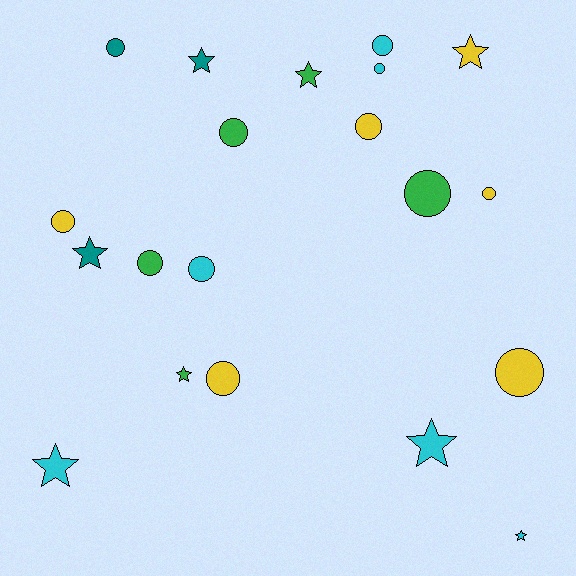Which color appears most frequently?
Yellow, with 6 objects.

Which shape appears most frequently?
Circle, with 12 objects.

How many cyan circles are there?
There are 3 cyan circles.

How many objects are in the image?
There are 20 objects.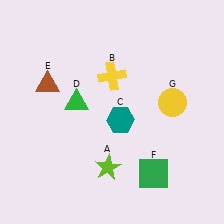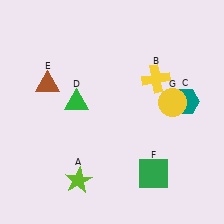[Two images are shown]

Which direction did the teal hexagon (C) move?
The teal hexagon (C) moved right.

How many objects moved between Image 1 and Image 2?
3 objects moved between the two images.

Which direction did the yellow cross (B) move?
The yellow cross (B) moved right.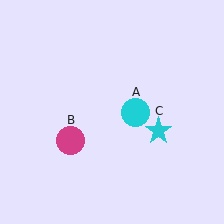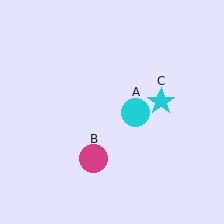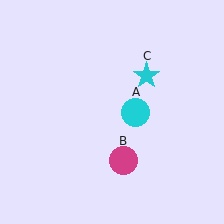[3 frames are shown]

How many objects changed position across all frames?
2 objects changed position: magenta circle (object B), cyan star (object C).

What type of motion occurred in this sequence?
The magenta circle (object B), cyan star (object C) rotated counterclockwise around the center of the scene.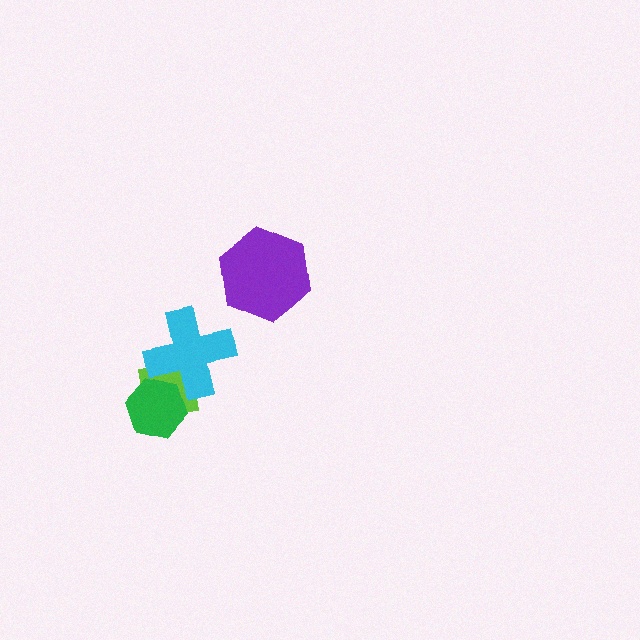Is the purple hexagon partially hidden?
No, no other shape covers it.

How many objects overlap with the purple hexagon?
0 objects overlap with the purple hexagon.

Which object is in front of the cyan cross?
The green hexagon is in front of the cyan cross.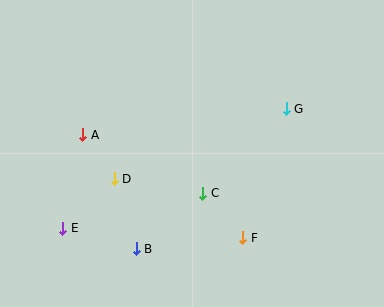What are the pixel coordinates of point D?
Point D is at (114, 179).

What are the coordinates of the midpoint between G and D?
The midpoint between G and D is at (200, 144).